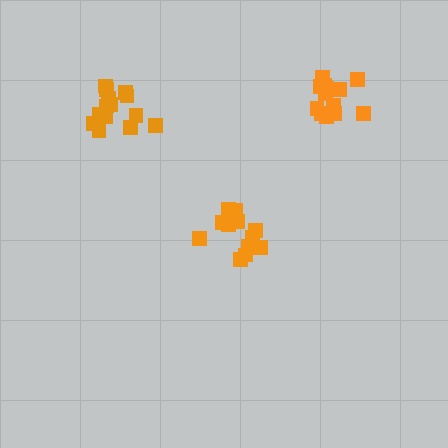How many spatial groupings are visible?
There are 3 spatial groupings.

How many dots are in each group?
Group 1: 14 dots, Group 2: 14 dots, Group 3: 12 dots (40 total).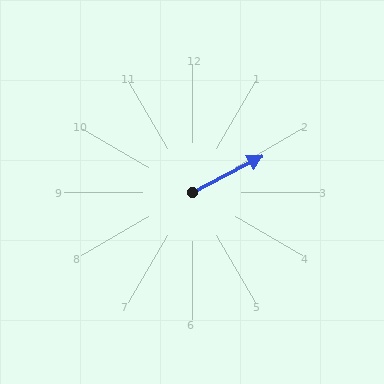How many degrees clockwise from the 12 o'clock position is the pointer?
Approximately 63 degrees.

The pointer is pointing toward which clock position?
Roughly 2 o'clock.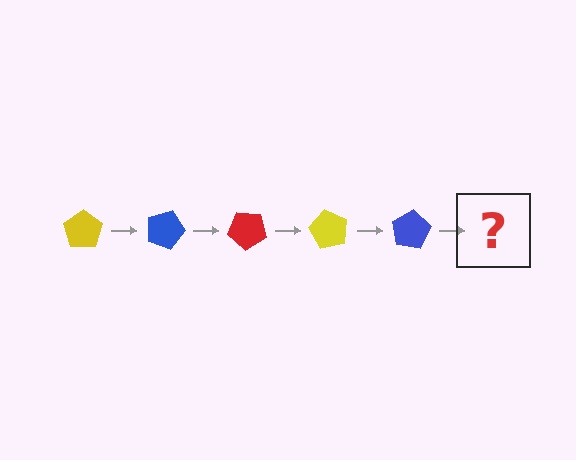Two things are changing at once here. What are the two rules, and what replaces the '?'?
The two rules are that it rotates 20 degrees each step and the color cycles through yellow, blue, and red. The '?' should be a red pentagon, rotated 100 degrees from the start.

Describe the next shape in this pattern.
It should be a red pentagon, rotated 100 degrees from the start.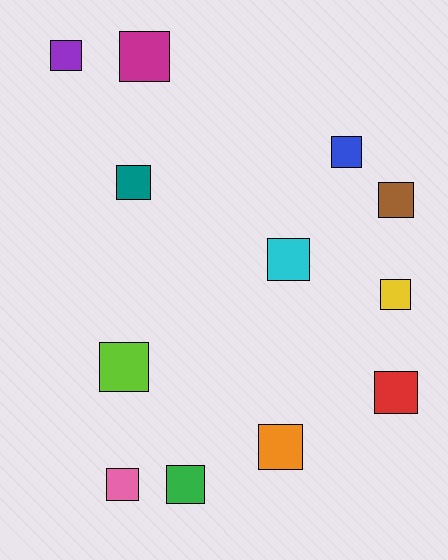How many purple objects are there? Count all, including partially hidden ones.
There is 1 purple object.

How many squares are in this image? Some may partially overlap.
There are 12 squares.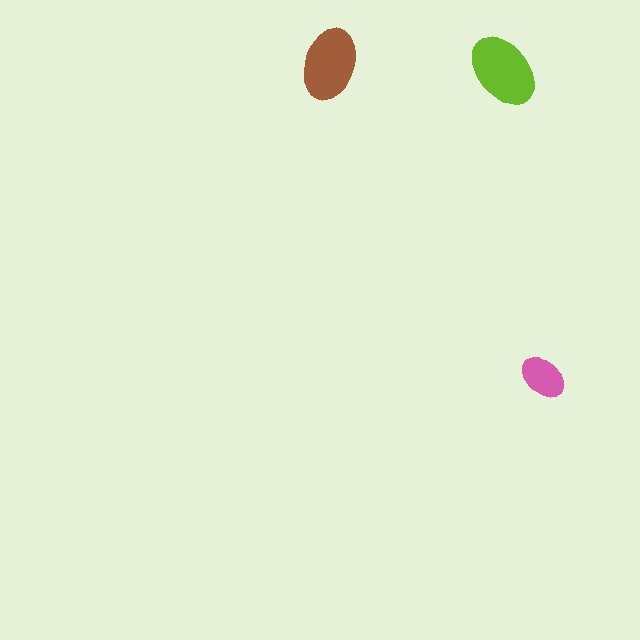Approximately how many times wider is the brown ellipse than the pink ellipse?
About 1.5 times wider.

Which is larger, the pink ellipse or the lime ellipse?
The lime one.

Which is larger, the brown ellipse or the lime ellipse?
The lime one.